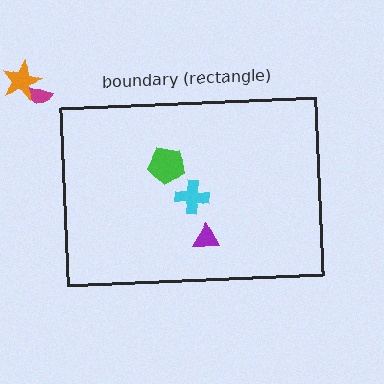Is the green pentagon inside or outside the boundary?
Inside.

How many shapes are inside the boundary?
3 inside, 2 outside.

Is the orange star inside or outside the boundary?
Outside.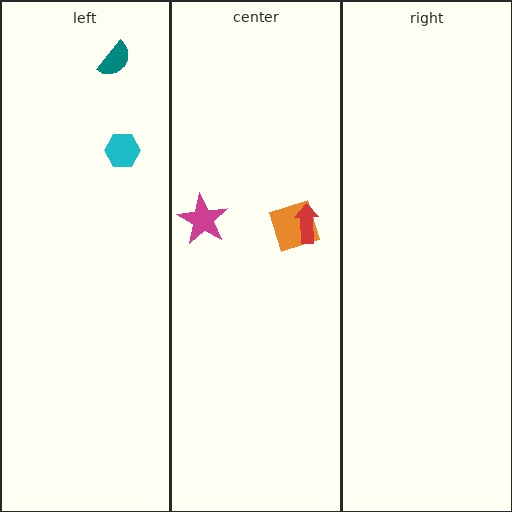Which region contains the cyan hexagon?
The left region.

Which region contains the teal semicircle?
The left region.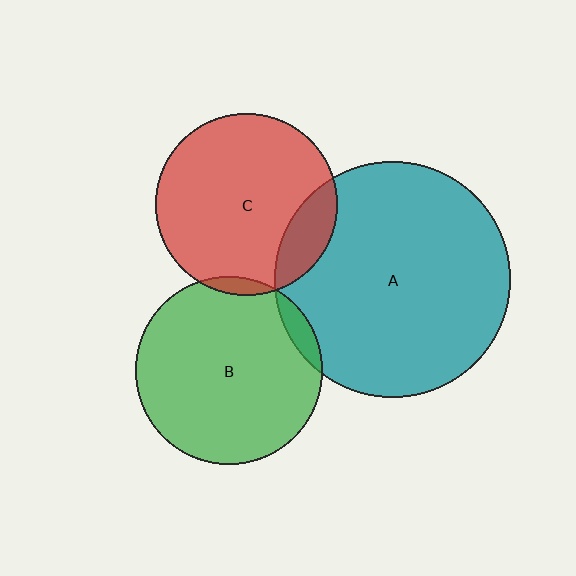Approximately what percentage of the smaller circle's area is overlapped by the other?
Approximately 5%.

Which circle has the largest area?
Circle A (teal).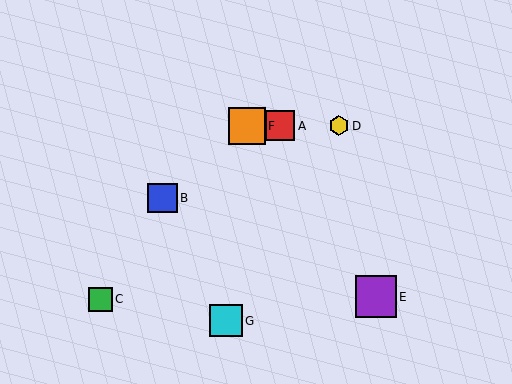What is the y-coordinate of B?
Object B is at y≈198.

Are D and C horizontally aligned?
No, D is at y≈126 and C is at y≈299.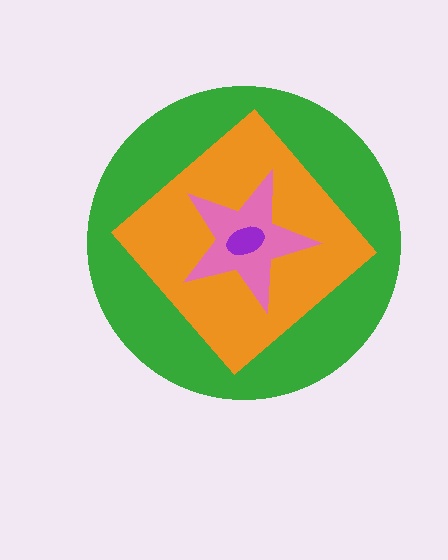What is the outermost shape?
The green circle.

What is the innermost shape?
The purple ellipse.